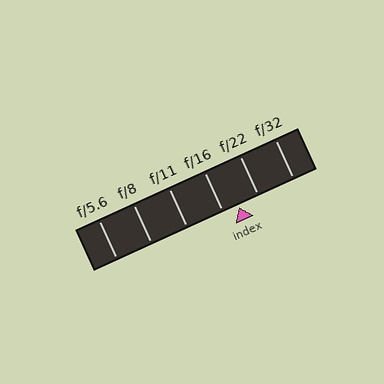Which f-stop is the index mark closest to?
The index mark is closest to f/16.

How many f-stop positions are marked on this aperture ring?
There are 6 f-stop positions marked.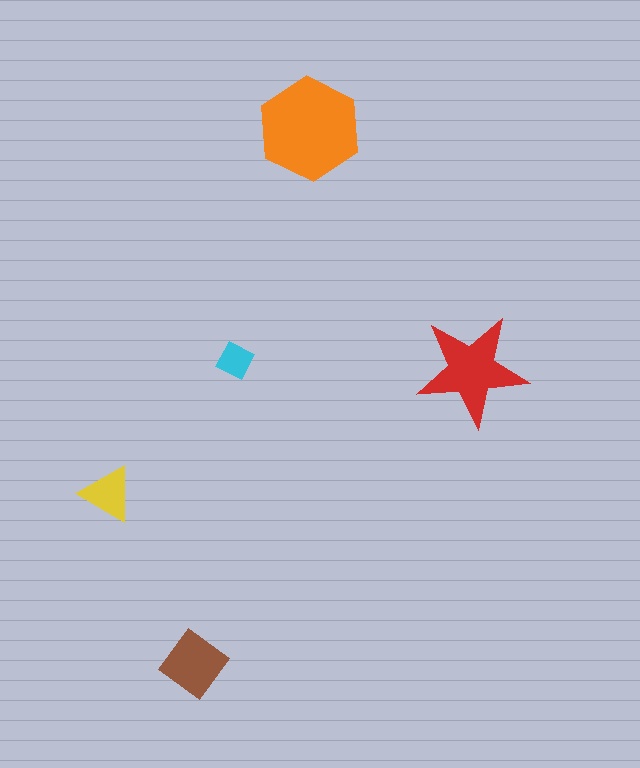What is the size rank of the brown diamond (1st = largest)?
3rd.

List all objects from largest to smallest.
The orange hexagon, the red star, the brown diamond, the yellow triangle, the cyan diamond.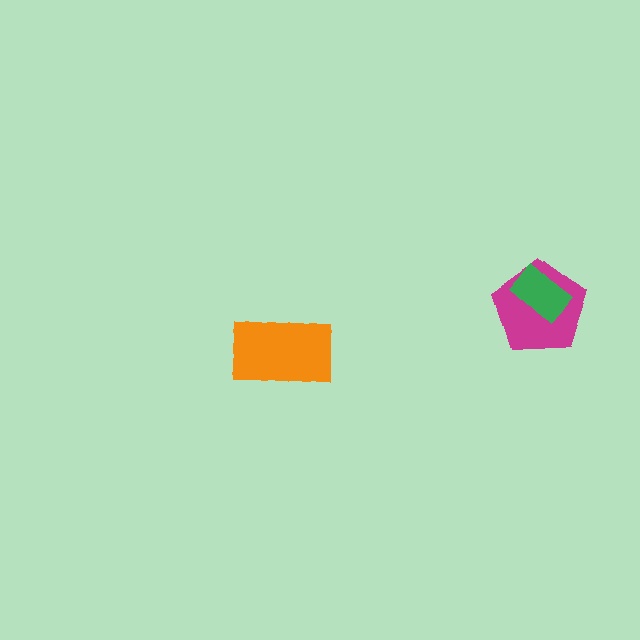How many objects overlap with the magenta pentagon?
1 object overlaps with the magenta pentagon.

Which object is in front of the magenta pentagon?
The green rectangle is in front of the magenta pentagon.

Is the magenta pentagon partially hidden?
Yes, it is partially covered by another shape.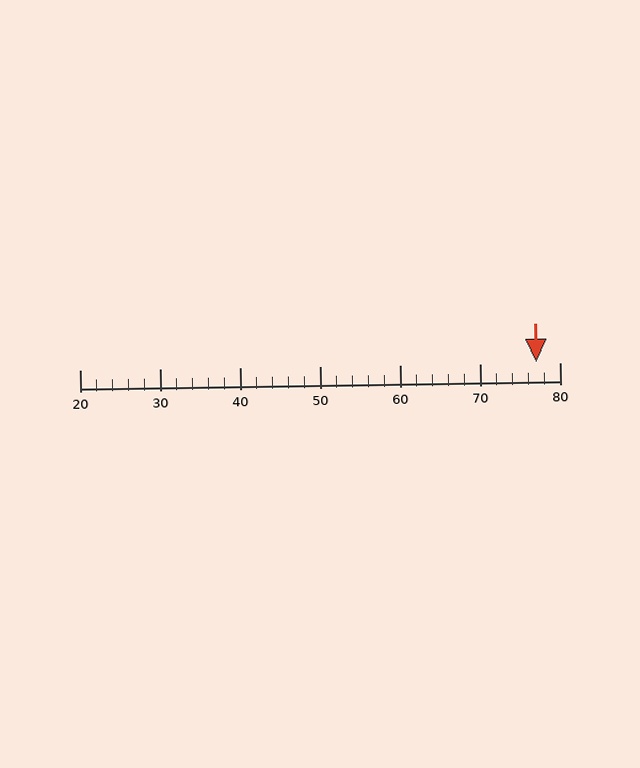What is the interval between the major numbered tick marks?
The major tick marks are spaced 10 units apart.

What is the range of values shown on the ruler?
The ruler shows values from 20 to 80.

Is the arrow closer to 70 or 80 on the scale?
The arrow is closer to 80.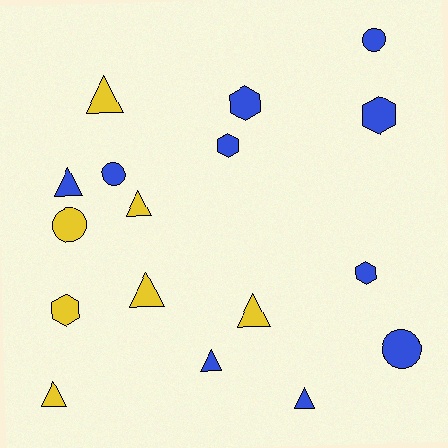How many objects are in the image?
There are 17 objects.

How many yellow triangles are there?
There are 5 yellow triangles.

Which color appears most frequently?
Blue, with 10 objects.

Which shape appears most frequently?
Triangle, with 8 objects.